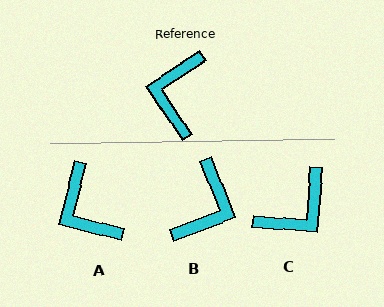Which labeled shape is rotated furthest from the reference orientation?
B, about 168 degrees away.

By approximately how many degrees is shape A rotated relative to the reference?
Approximately 42 degrees counter-clockwise.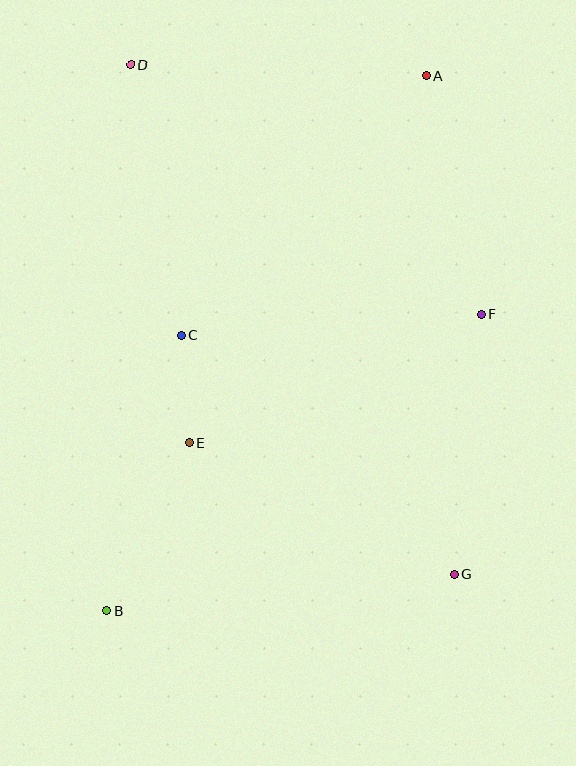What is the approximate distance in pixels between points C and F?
The distance between C and F is approximately 301 pixels.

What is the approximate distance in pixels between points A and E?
The distance between A and E is approximately 437 pixels.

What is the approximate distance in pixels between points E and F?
The distance between E and F is approximately 319 pixels.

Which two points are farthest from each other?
Points A and B are farthest from each other.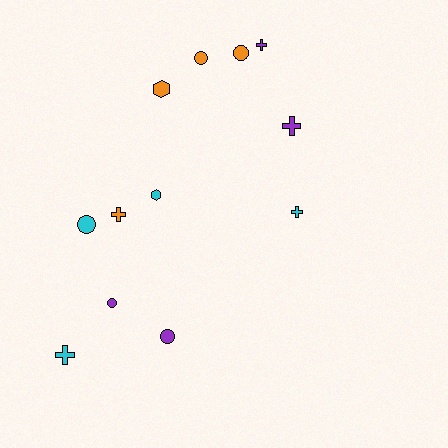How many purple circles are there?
There are 2 purple circles.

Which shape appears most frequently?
Circle, with 5 objects.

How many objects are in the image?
There are 12 objects.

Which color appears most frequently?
Orange, with 4 objects.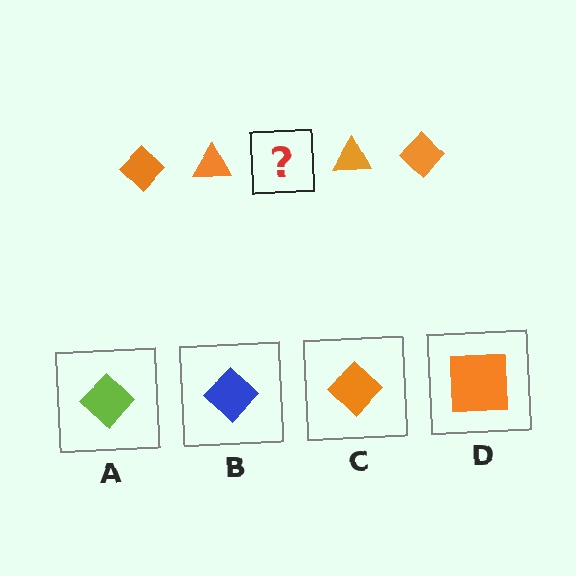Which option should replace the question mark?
Option C.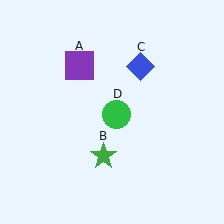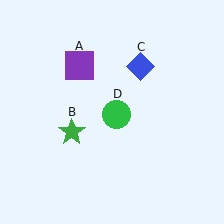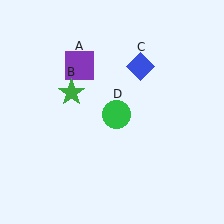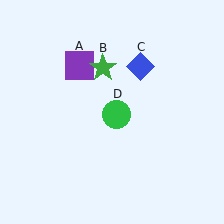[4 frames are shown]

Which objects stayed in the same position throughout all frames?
Purple square (object A) and blue diamond (object C) and green circle (object D) remained stationary.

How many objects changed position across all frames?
1 object changed position: green star (object B).